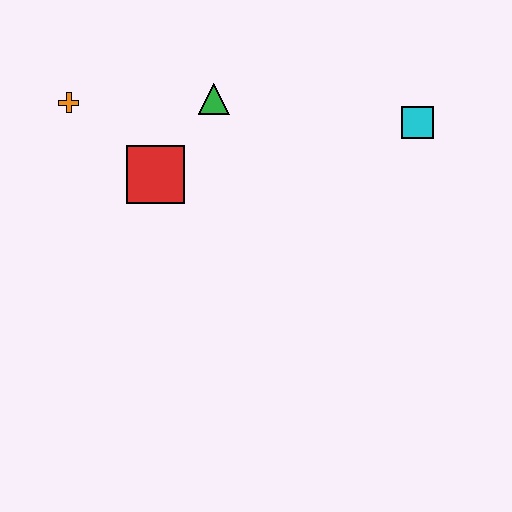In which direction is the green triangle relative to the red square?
The green triangle is above the red square.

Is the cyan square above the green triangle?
No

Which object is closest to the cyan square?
The green triangle is closest to the cyan square.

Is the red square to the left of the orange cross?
No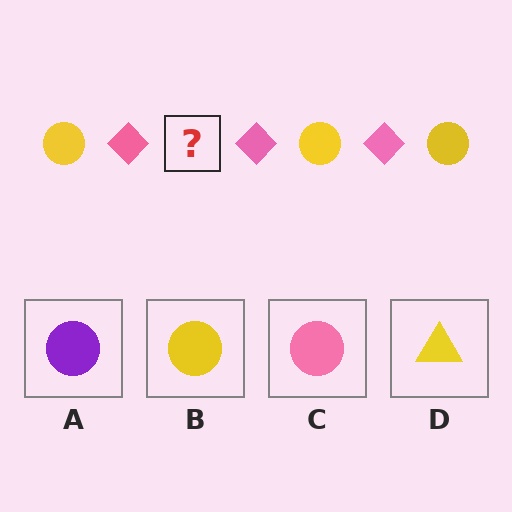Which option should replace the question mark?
Option B.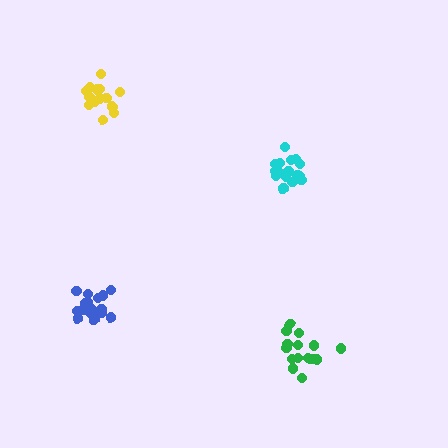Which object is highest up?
The yellow cluster is topmost.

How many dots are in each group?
Group 1: 16 dots, Group 2: 18 dots, Group 3: 19 dots, Group 4: 16 dots (69 total).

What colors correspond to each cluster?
The clusters are colored: green, cyan, blue, yellow.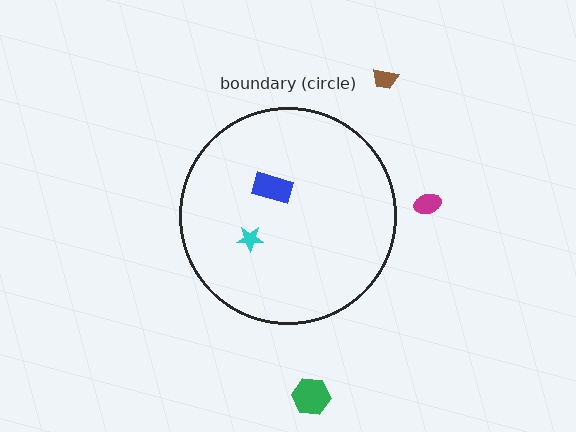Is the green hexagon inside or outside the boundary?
Outside.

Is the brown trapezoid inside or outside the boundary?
Outside.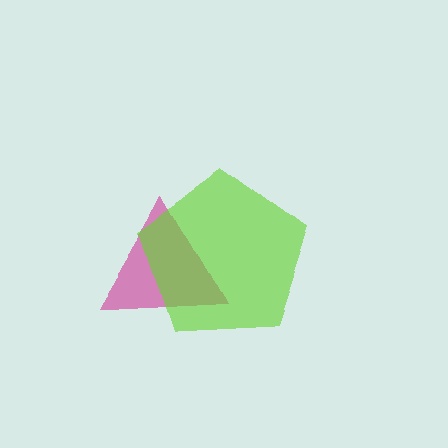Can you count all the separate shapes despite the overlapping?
Yes, there are 2 separate shapes.